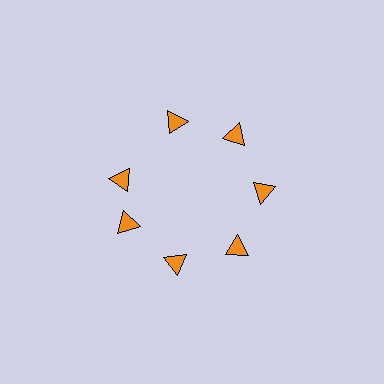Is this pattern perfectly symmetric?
No. The 7 orange triangles are arranged in a ring, but one element near the 10 o'clock position is rotated out of alignment along the ring, breaking the 7-fold rotational symmetry.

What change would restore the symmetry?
The symmetry would be restored by rotating it back into even spacing with its neighbors so that all 7 triangles sit at equal angles and equal distance from the center.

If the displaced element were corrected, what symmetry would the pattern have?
It would have 7-fold rotational symmetry — the pattern would map onto itself every 51 degrees.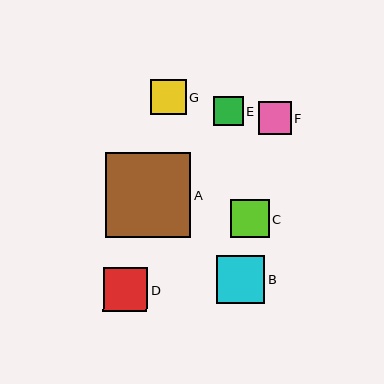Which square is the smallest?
Square E is the smallest with a size of approximately 29 pixels.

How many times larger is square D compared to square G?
Square D is approximately 1.2 times the size of square G.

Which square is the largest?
Square A is the largest with a size of approximately 86 pixels.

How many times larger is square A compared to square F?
Square A is approximately 2.6 times the size of square F.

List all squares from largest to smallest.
From largest to smallest: A, B, D, C, G, F, E.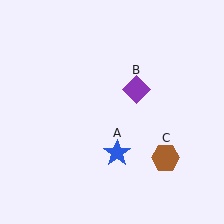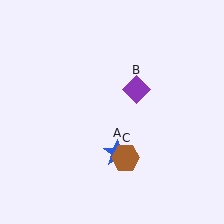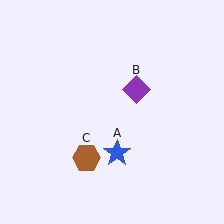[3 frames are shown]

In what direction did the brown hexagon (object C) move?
The brown hexagon (object C) moved left.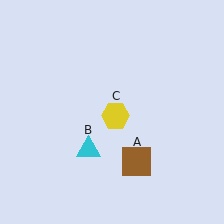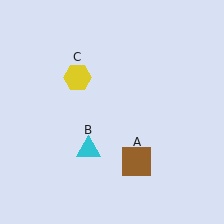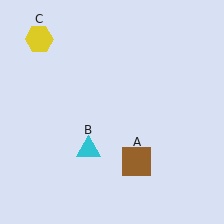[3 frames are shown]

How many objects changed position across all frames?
1 object changed position: yellow hexagon (object C).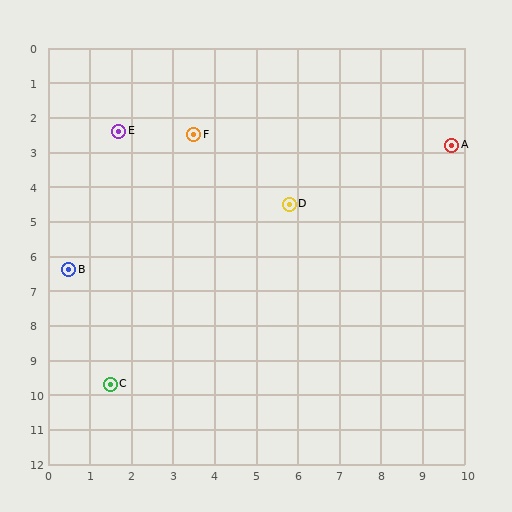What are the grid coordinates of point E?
Point E is at approximately (1.7, 2.4).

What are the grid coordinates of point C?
Point C is at approximately (1.5, 9.7).